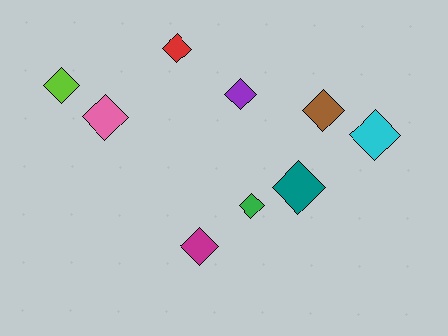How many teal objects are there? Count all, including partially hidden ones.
There is 1 teal object.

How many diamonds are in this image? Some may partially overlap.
There are 9 diamonds.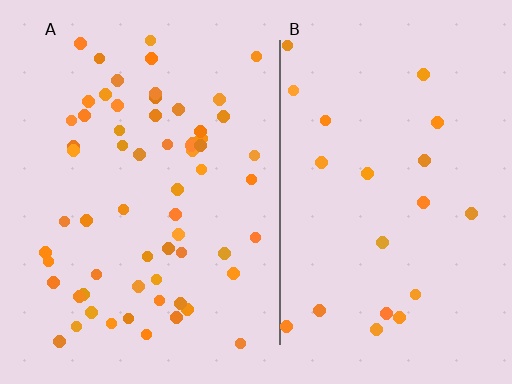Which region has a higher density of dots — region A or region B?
A (the left).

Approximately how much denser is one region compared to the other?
Approximately 3.0× — region A over region B.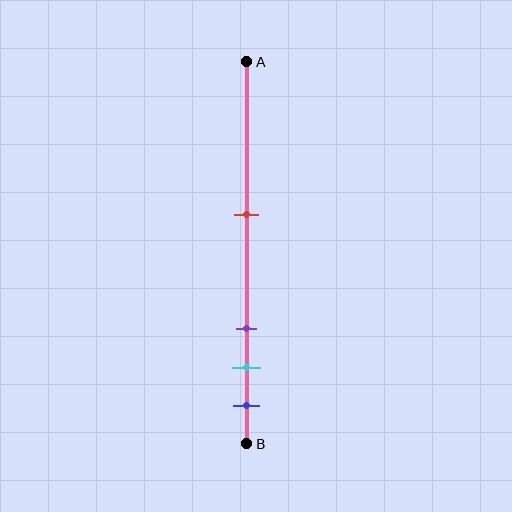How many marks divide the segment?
There are 4 marks dividing the segment.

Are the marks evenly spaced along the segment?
No, the marks are not evenly spaced.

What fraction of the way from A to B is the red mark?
The red mark is approximately 40% (0.4) of the way from A to B.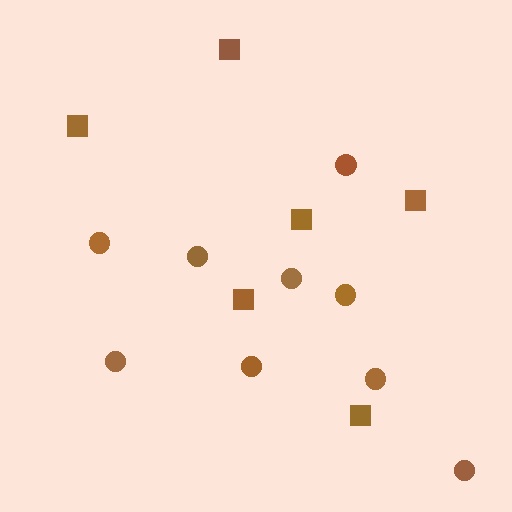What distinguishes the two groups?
There are 2 groups: one group of circles (9) and one group of squares (6).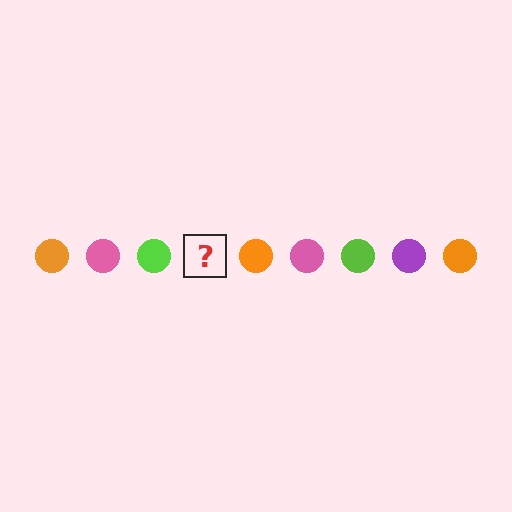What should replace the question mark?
The question mark should be replaced with a purple circle.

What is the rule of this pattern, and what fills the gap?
The rule is that the pattern cycles through orange, pink, lime, purple circles. The gap should be filled with a purple circle.